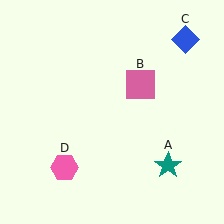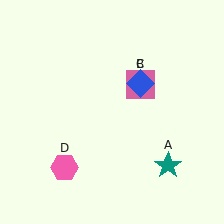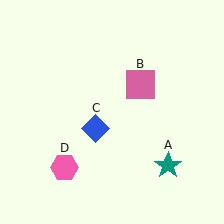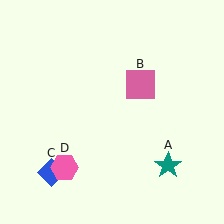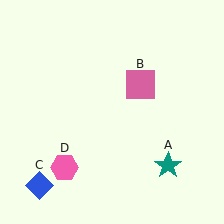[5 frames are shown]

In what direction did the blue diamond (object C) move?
The blue diamond (object C) moved down and to the left.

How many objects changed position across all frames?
1 object changed position: blue diamond (object C).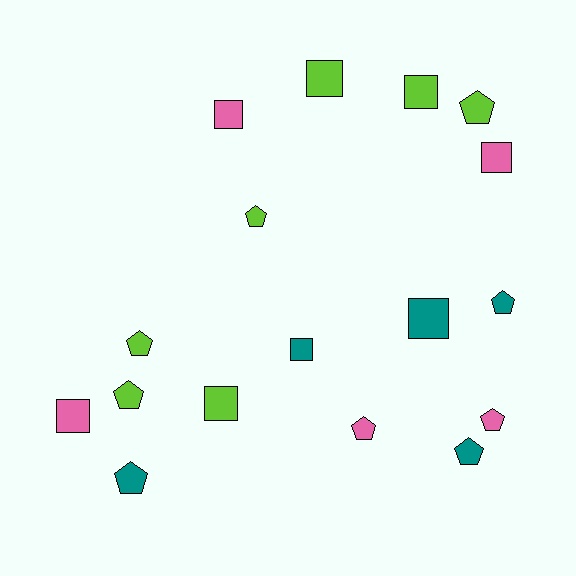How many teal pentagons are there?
There are 3 teal pentagons.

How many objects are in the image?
There are 17 objects.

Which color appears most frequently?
Lime, with 7 objects.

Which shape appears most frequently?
Pentagon, with 9 objects.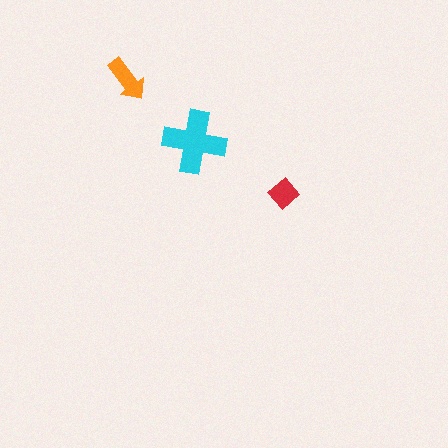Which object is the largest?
The cyan cross.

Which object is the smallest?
The red diamond.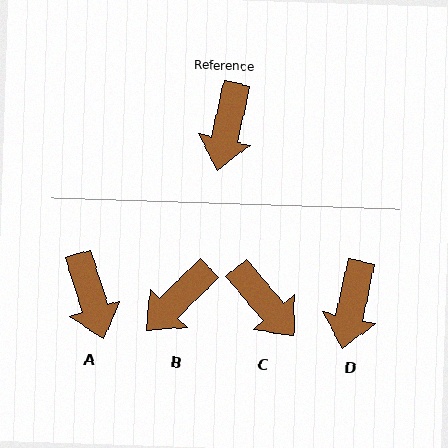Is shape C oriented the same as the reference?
No, it is off by about 52 degrees.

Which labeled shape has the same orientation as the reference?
D.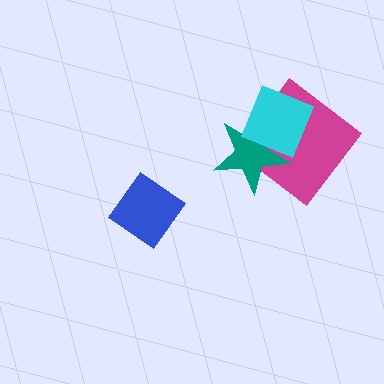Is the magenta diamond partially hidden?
Yes, it is partially covered by another shape.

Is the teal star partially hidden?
Yes, it is partially covered by another shape.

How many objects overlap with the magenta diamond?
2 objects overlap with the magenta diamond.